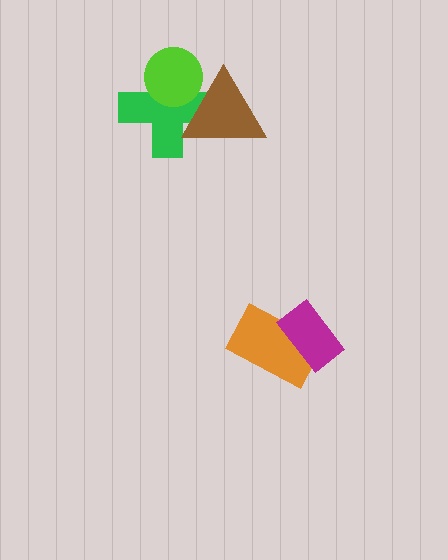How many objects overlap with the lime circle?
2 objects overlap with the lime circle.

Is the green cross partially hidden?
Yes, it is partially covered by another shape.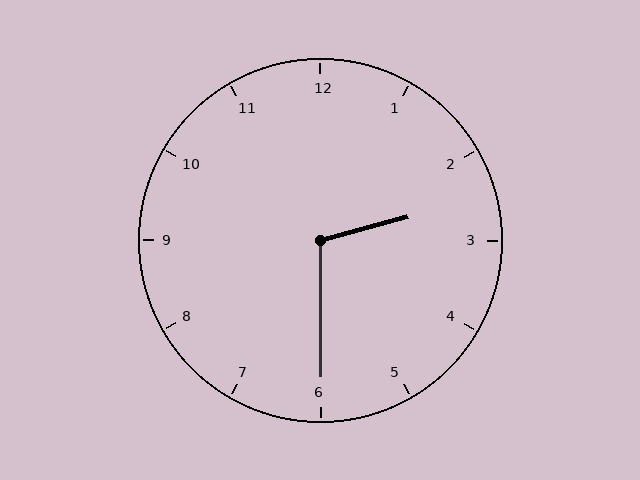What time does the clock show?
2:30.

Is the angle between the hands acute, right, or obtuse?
It is obtuse.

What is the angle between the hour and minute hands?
Approximately 105 degrees.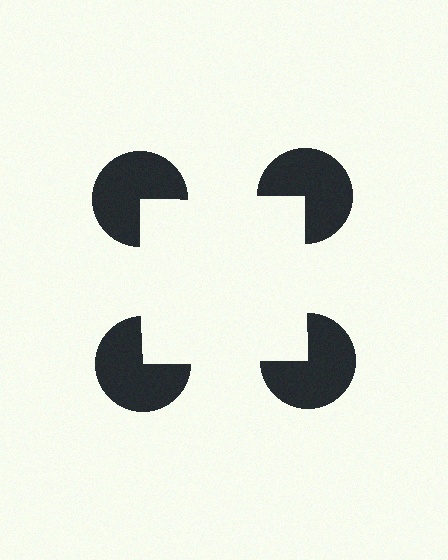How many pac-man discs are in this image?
There are 4 — one at each vertex of the illusory square.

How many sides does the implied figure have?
4 sides.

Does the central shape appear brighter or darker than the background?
It typically appears slightly brighter than the background, even though no actual brightness change is drawn.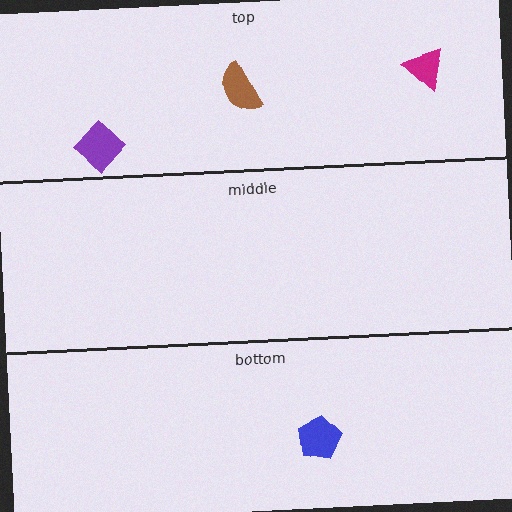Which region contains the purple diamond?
The top region.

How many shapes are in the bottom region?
1.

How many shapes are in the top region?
3.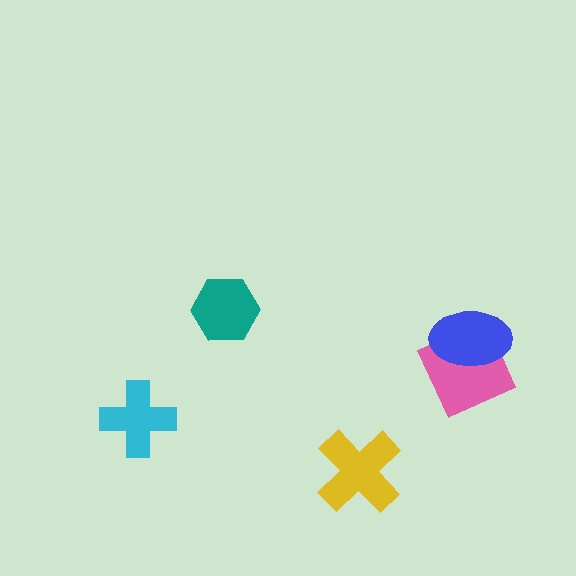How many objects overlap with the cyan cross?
0 objects overlap with the cyan cross.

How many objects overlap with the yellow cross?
0 objects overlap with the yellow cross.